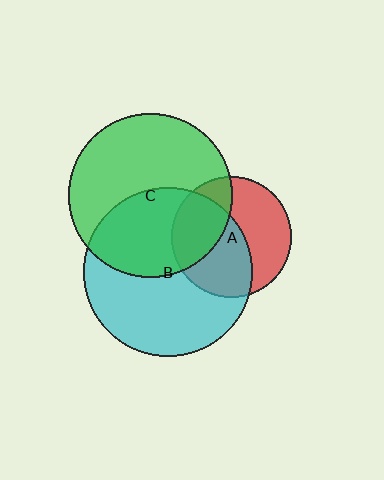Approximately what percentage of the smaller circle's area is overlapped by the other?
Approximately 35%.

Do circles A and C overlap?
Yes.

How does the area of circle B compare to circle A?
Approximately 2.0 times.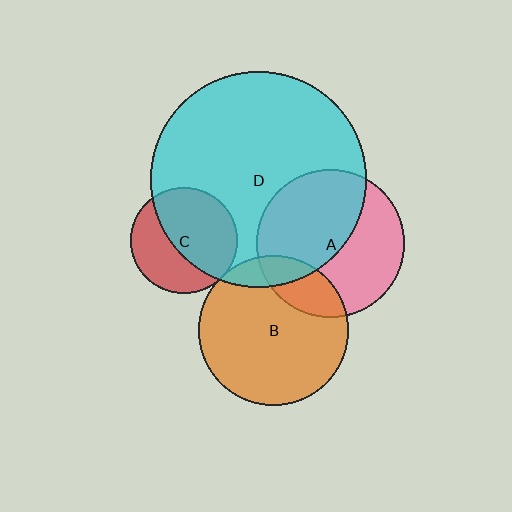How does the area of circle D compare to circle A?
Approximately 2.2 times.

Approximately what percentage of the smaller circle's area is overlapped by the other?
Approximately 60%.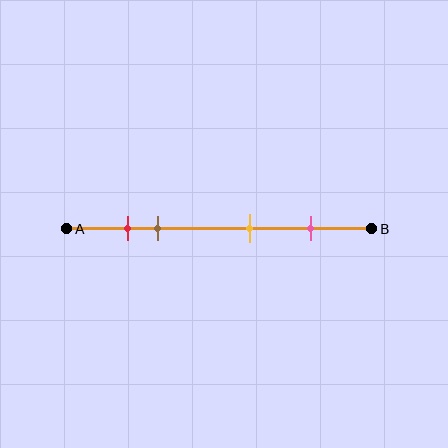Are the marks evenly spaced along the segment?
No, the marks are not evenly spaced.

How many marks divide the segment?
There are 4 marks dividing the segment.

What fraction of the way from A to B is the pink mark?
The pink mark is approximately 80% (0.8) of the way from A to B.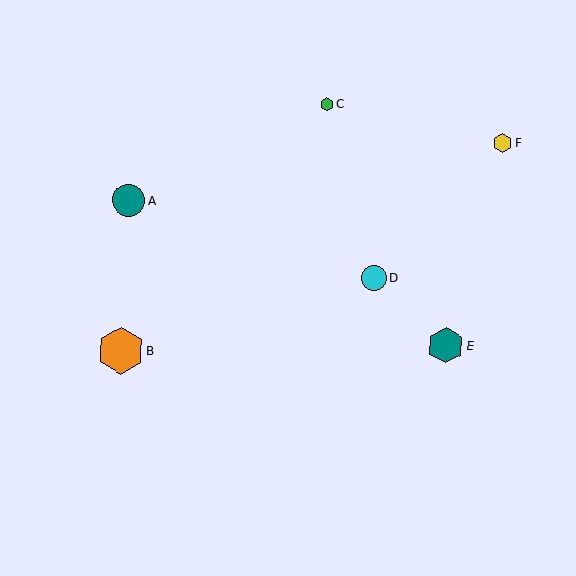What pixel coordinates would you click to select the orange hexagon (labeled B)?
Click at (121, 351) to select the orange hexagon B.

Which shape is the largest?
The orange hexagon (labeled B) is the largest.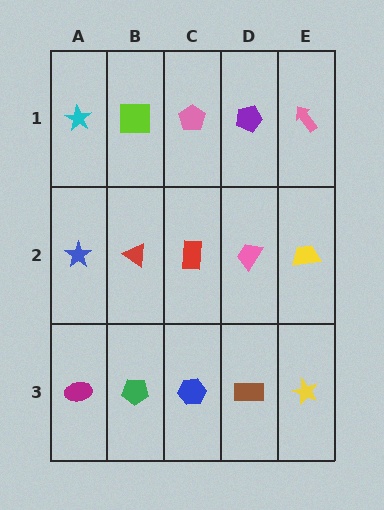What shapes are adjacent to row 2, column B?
A lime square (row 1, column B), a green pentagon (row 3, column B), a blue star (row 2, column A), a red rectangle (row 2, column C).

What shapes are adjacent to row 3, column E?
A yellow trapezoid (row 2, column E), a brown rectangle (row 3, column D).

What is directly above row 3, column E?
A yellow trapezoid.